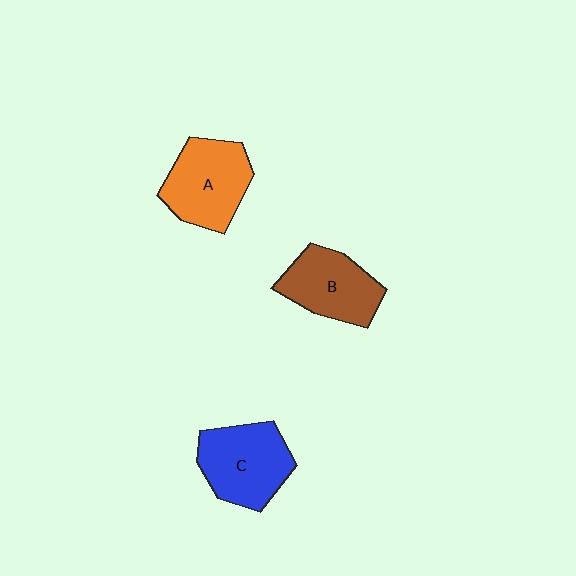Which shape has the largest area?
Shape C (blue).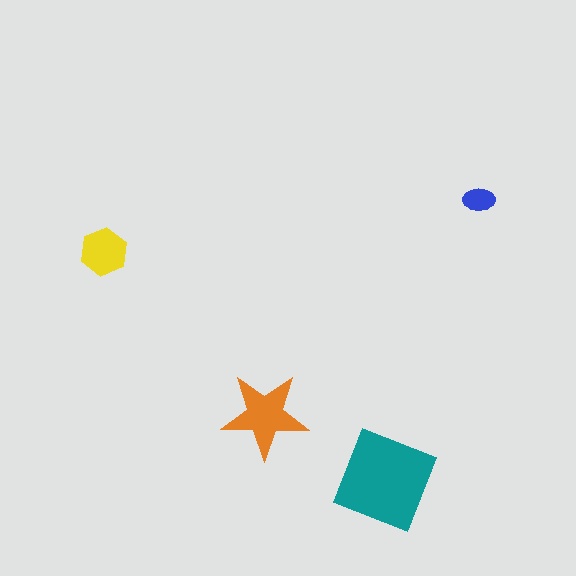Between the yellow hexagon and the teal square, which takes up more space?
The teal square.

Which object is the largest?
The teal square.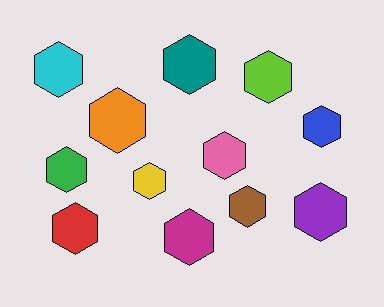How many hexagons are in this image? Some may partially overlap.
There are 12 hexagons.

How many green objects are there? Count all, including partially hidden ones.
There is 1 green object.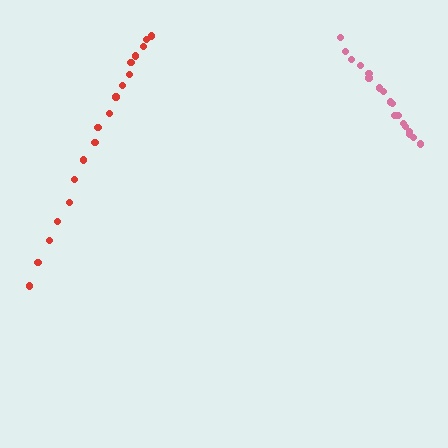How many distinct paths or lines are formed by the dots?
There are 2 distinct paths.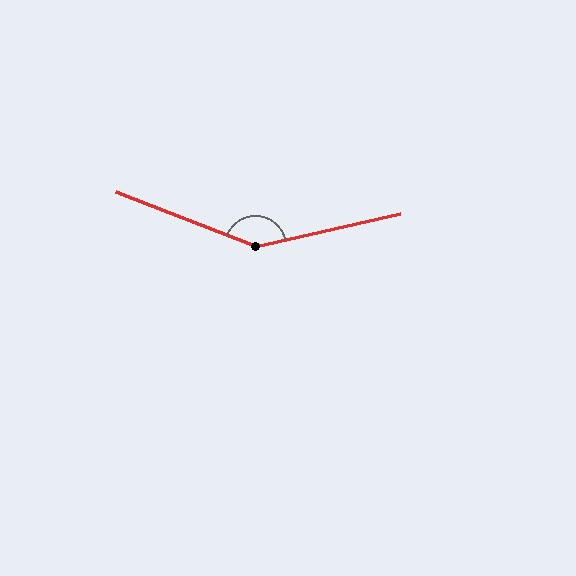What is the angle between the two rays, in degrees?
Approximately 146 degrees.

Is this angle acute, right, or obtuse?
It is obtuse.